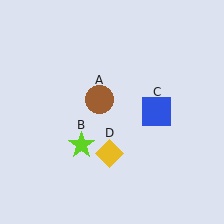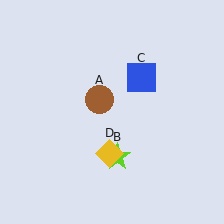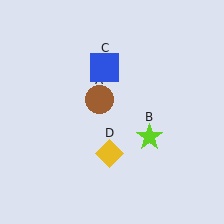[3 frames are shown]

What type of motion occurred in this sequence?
The lime star (object B), blue square (object C) rotated counterclockwise around the center of the scene.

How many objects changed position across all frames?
2 objects changed position: lime star (object B), blue square (object C).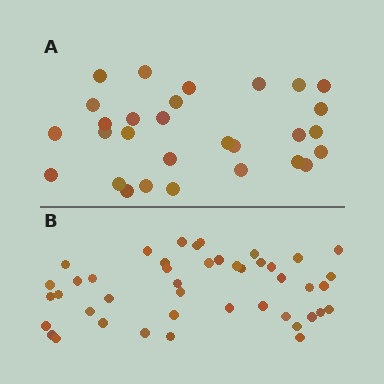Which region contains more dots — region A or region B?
Region B (the bottom region) has more dots.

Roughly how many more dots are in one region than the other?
Region B has approximately 15 more dots than region A.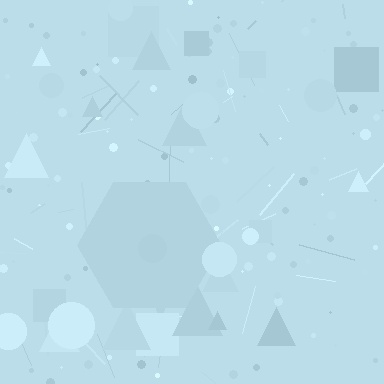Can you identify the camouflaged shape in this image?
The camouflaged shape is a hexagon.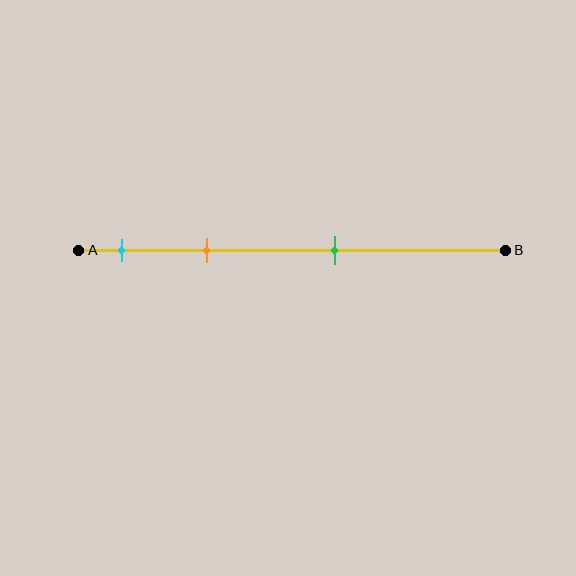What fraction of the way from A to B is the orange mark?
The orange mark is approximately 30% (0.3) of the way from A to B.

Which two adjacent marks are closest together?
The cyan and orange marks are the closest adjacent pair.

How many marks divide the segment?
There are 3 marks dividing the segment.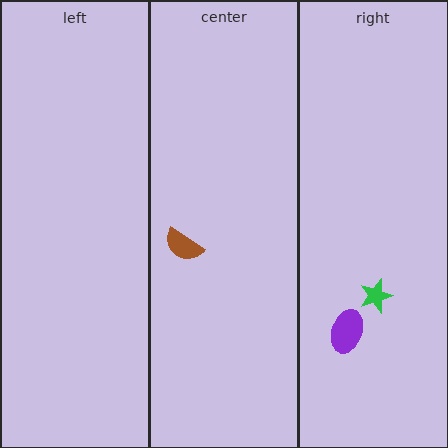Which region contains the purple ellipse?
The right region.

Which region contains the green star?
The right region.